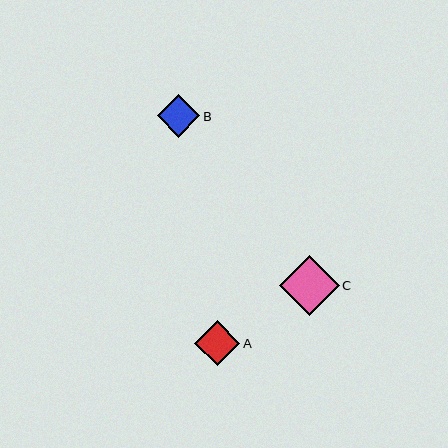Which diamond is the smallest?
Diamond B is the smallest with a size of approximately 43 pixels.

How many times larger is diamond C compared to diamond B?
Diamond C is approximately 1.4 times the size of diamond B.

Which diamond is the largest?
Diamond C is the largest with a size of approximately 60 pixels.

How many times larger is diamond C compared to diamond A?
Diamond C is approximately 1.3 times the size of diamond A.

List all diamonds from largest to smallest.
From largest to smallest: C, A, B.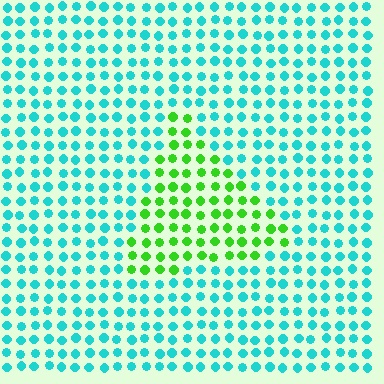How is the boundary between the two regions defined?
The boundary is defined purely by a slight shift in hue (about 65 degrees). Spacing, size, and orientation are identical on both sides.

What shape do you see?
I see a triangle.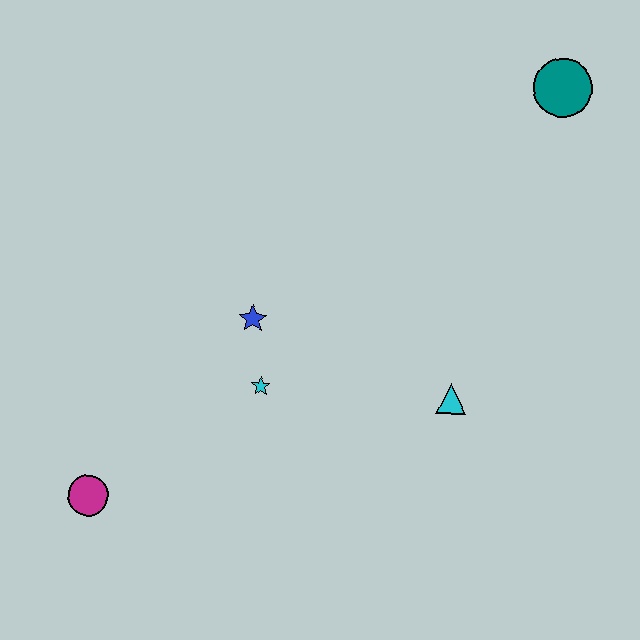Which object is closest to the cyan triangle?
The cyan star is closest to the cyan triangle.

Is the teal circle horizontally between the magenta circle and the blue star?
No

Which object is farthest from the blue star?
The teal circle is farthest from the blue star.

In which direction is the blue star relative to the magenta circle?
The blue star is above the magenta circle.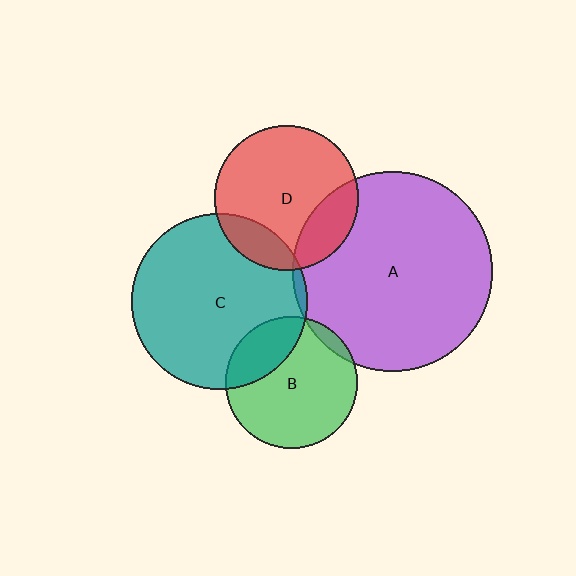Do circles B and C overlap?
Yes.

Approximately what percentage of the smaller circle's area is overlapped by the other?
Approximately 25%.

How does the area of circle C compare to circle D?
Approximately 1.5 times.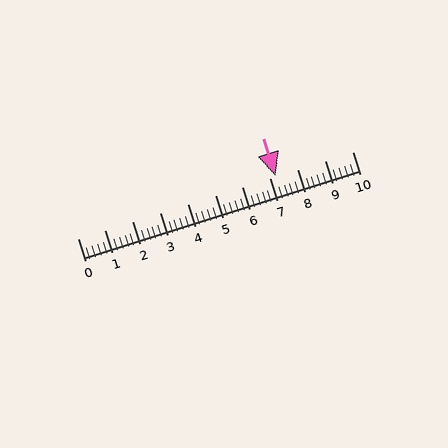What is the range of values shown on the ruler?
The ruler shows values from 0 to 10.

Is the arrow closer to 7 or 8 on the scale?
The arrow is closer to 7.